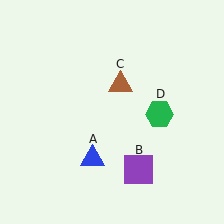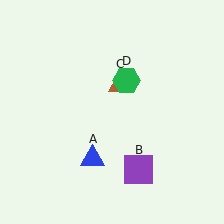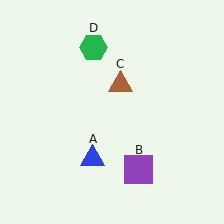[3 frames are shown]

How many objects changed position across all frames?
1 object changed position: green hexagon (object D).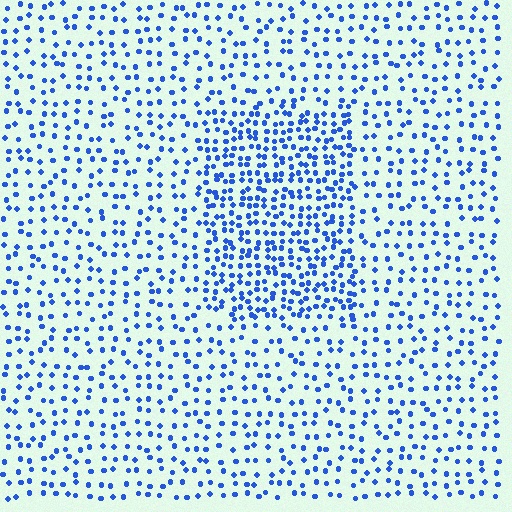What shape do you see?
I see a rectangle.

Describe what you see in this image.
The image contains small blue elements arranged at two different densities. A rectangle-shaped region is visible where the elements are more densely packed than the surrounding area.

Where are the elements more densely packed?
The elements are more densely packed inside the rectangle boundary.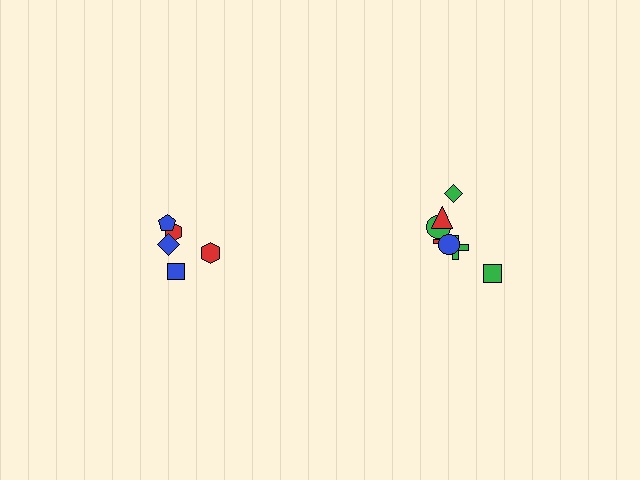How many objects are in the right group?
There are 7 objects.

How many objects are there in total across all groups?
There are 12 objects.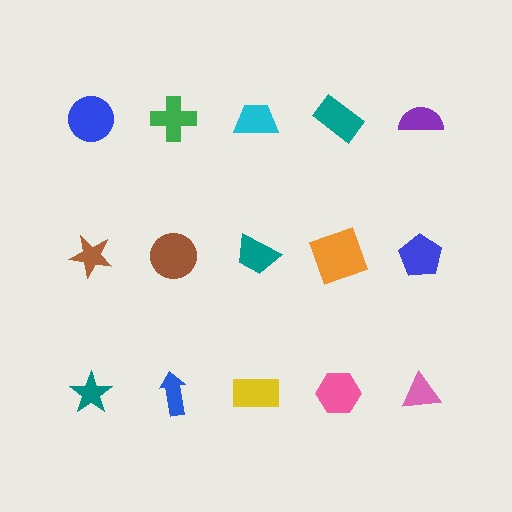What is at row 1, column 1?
A blue circle.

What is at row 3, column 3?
A yellow rectangle.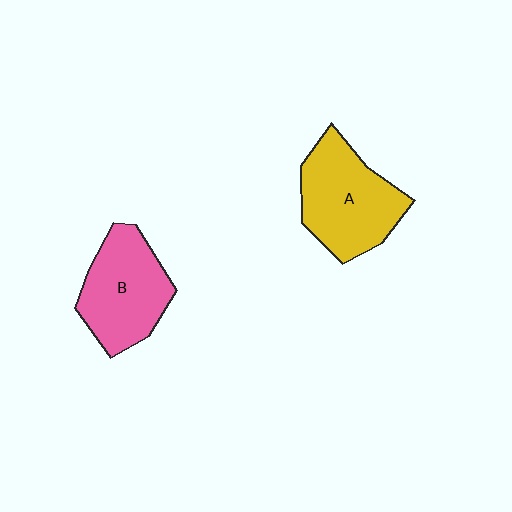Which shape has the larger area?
Shape A (yellow).